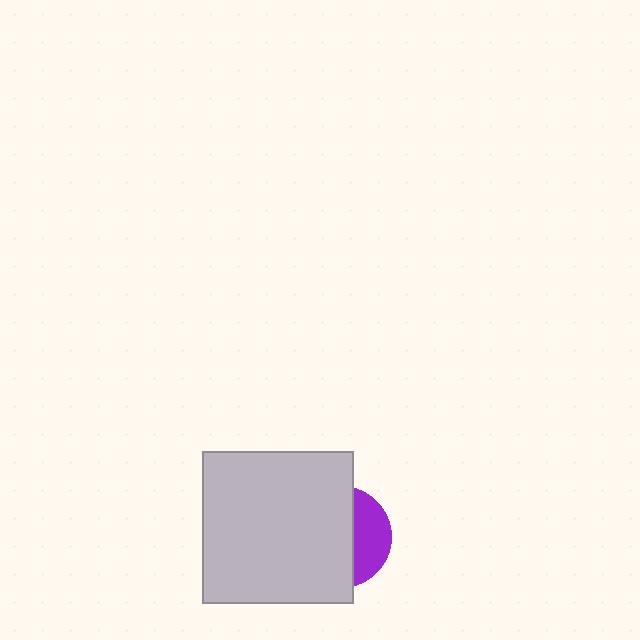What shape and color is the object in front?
The object in front is a light gray square.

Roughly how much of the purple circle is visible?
A small part of it is visible (roughly 34%).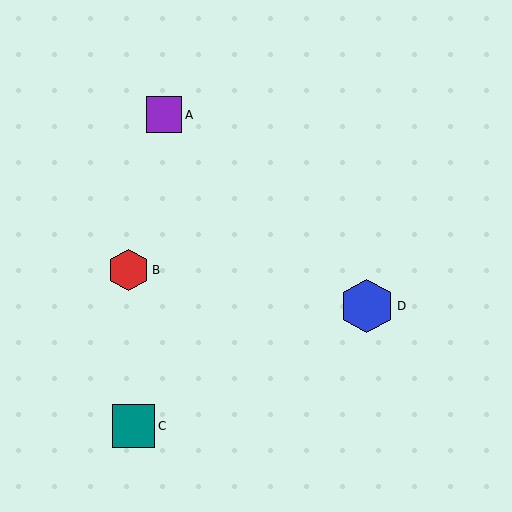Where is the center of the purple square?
The center of the purple square is at (164, 115).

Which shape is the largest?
The blue hexagon (labeled D) is the largest.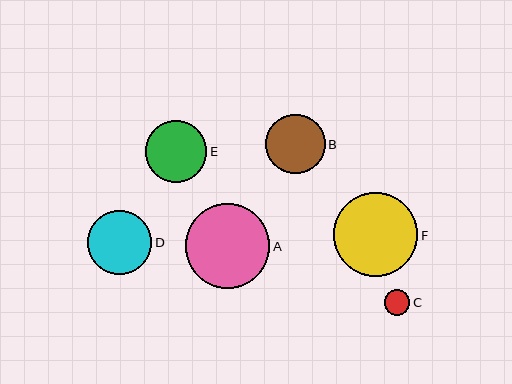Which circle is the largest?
Circle A is the largest with a size of approximately 85 pixels.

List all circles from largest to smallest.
From largest to smallest: A, F, D, E, B, C.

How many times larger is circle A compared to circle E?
Circle A is approximately 1.4 times the size of circle E.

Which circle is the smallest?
Circle C is the smallest with a size of approximately 26 pixels.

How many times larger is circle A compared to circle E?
Circle A is approximately 1.4 times the size of circle E.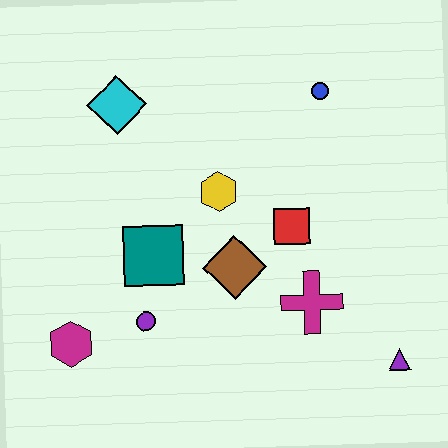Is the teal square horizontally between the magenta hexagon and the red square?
Yes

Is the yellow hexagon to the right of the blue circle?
No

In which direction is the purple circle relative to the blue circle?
The purple circle is below the blue circle.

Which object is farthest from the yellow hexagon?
The purple triangle is farthest from the yellow hexagon.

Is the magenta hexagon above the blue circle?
No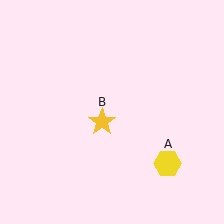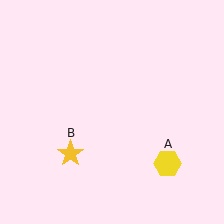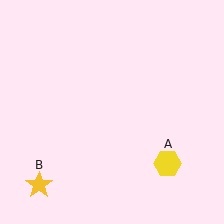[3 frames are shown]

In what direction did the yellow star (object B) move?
The yellow star (object B) moved down and to the left.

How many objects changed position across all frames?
1 object changed position: yellow star (object B).